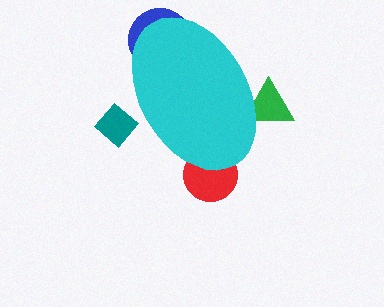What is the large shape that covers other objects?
A cyan ellipse.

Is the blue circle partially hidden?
Yes, the blue circle is partially hidden behind the cyan ellipse.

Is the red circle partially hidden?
Yes, the red circle is partially hidden behind the cyan ellipse.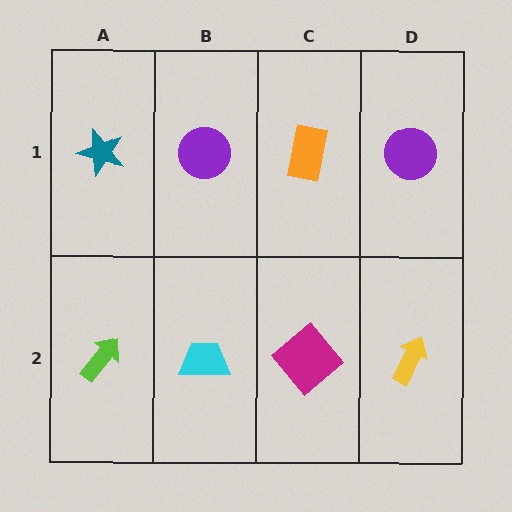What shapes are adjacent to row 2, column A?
A teal star (row 1, column A), a cyan trapezoid (row 2, column B).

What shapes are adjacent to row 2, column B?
A purple circle (row 1, column B), a lime arrow (row 2, column A), a magenta diamond (row 2, column C).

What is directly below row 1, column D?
A yellow arrow.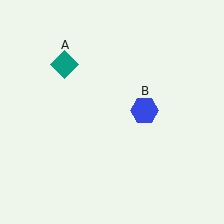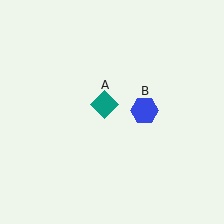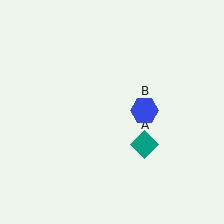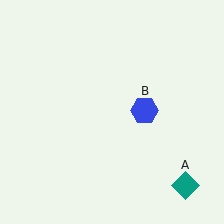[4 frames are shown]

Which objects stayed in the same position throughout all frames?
Blue hexagon (object B) remained stationary.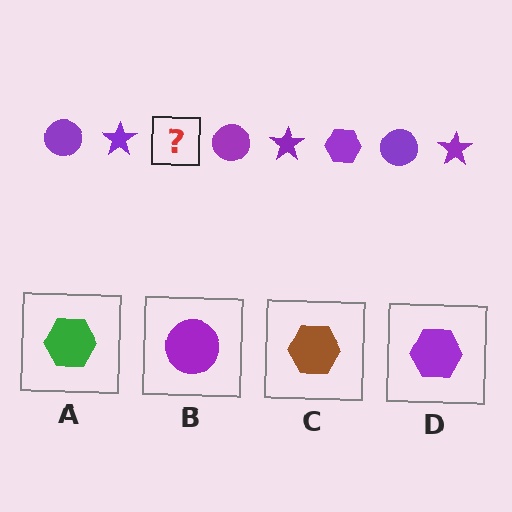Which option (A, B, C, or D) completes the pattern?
D.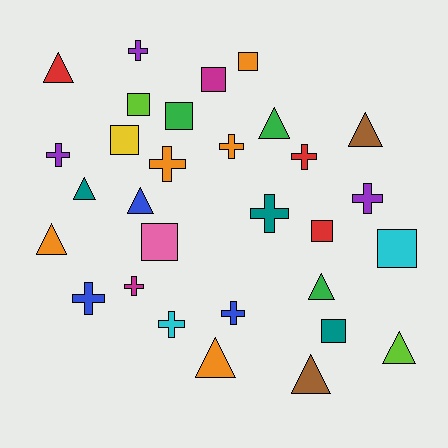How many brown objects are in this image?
There are 2 brown objects.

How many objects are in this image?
There are 30 objects.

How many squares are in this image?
There are 9 squares.